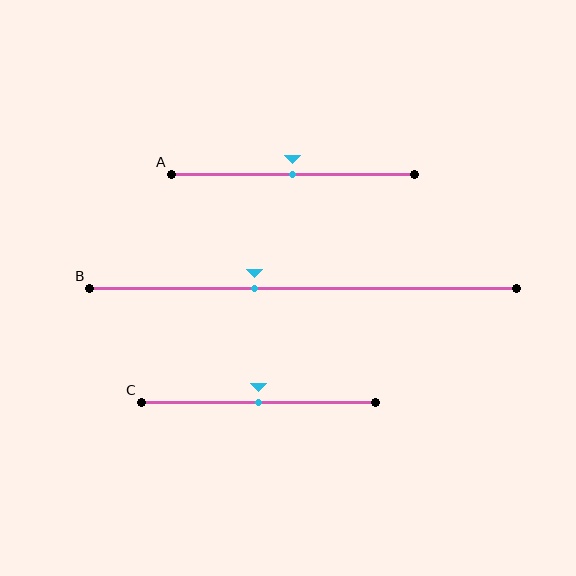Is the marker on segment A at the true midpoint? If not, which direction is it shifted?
Yes, the marker on segment A is at the true midpoint.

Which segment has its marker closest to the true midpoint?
Segment A has its marker closest to the true midpoint.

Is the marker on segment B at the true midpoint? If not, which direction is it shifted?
No, the marker on segment B is shifted to the left by about 11% of the segment length.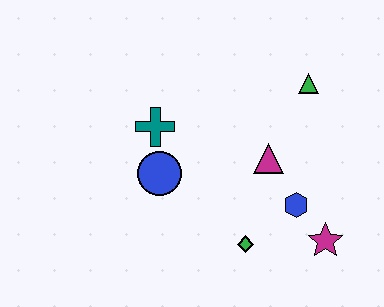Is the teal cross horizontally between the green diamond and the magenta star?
No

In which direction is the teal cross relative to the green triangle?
The teal cross is to the left of the green triangle.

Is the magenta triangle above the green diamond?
Yes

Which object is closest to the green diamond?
The blue hexagon is closest to the green diamond.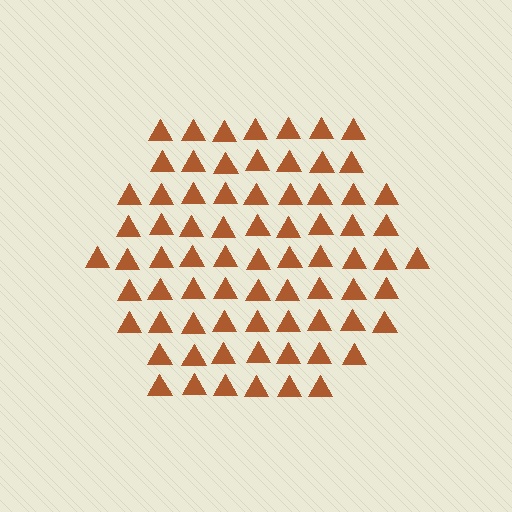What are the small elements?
The small elements are triangles.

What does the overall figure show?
The overall figure shows a hexagon.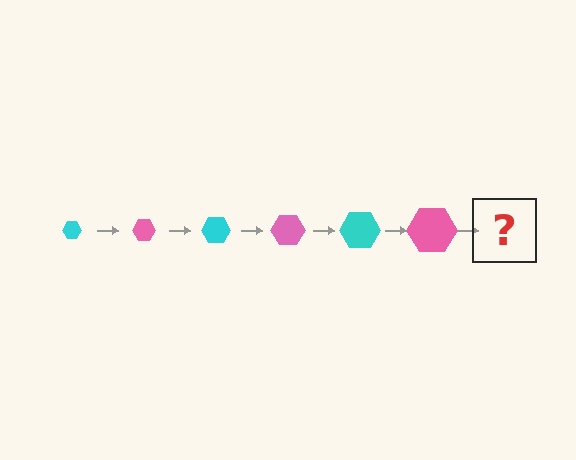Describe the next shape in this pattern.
It should be a cyan hexagon, larger than the previous one.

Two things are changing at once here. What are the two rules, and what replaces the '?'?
The two rules are that the hexagon grows larger each step and the color cycles through cyan and pink. The '?' should be a cyan hexagon, larger than the previous one.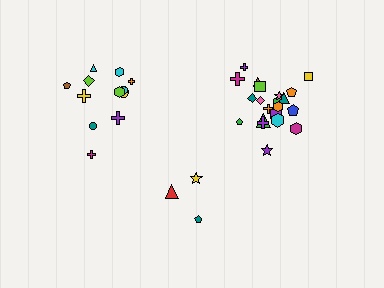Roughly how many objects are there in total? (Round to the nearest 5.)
Roughly 35 objects in total.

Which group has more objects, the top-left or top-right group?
The top-right group.